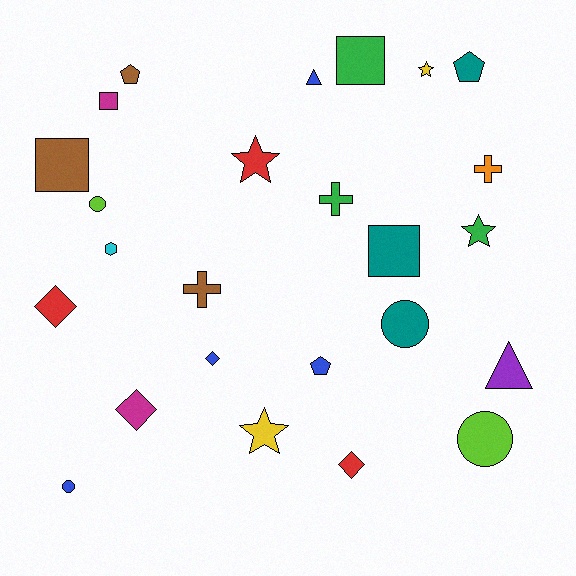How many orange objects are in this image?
There is 1 orange object.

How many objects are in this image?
There are 25 objects.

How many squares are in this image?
There are 4 squares.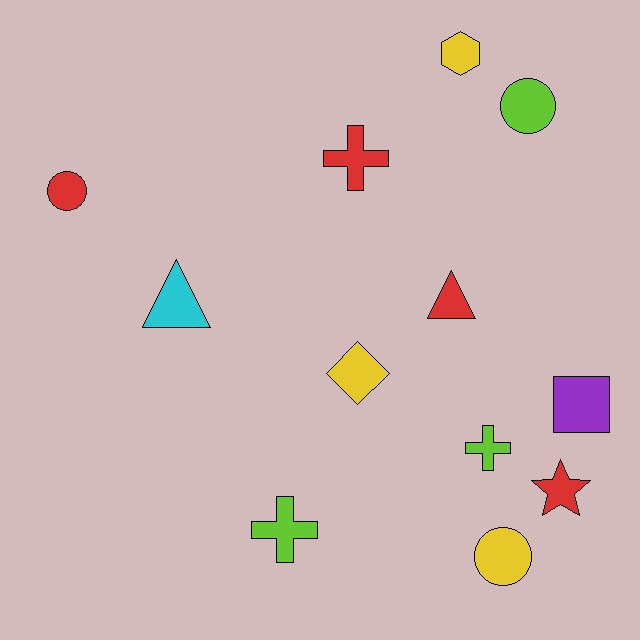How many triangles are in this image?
There are 2 triangles.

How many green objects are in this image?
There are no green objects.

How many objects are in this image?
There are 12 objects.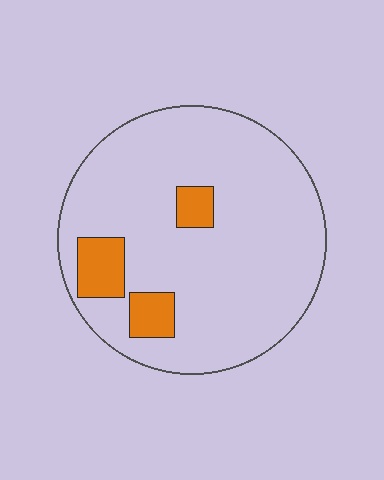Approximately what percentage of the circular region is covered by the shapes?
Approximately 10%.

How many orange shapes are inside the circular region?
3.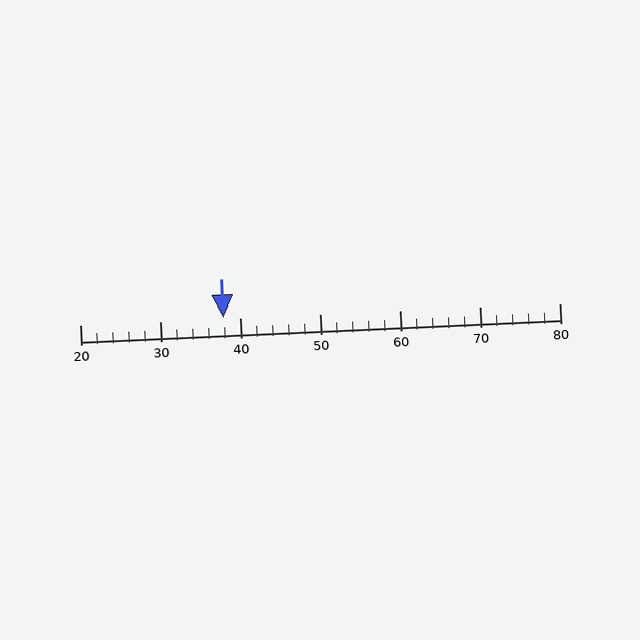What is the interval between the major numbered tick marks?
The major tick marks are spaced 10 units apart.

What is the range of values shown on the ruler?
The ruler shows values from 20 to 80.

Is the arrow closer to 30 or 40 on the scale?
The arrow is closer to 40.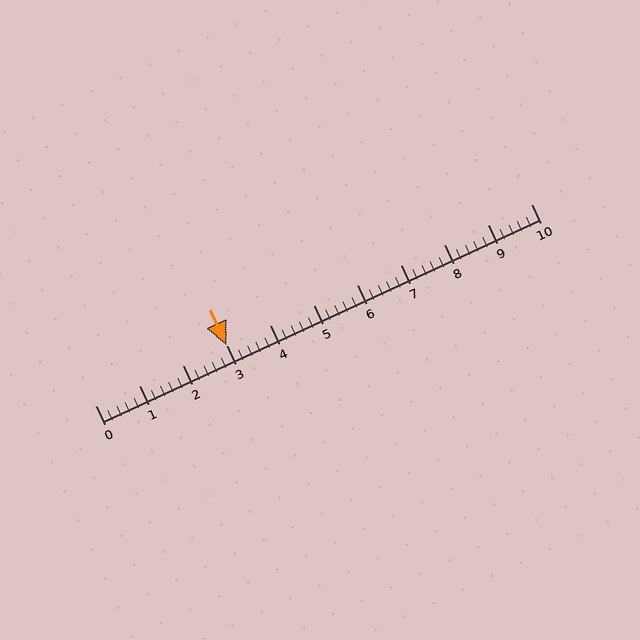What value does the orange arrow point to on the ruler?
The orange arrow points to approximately 3.0.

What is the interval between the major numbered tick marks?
The major tick marks are spaced 1 units apart.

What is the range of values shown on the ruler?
The ruler shows values from 0 to 10.